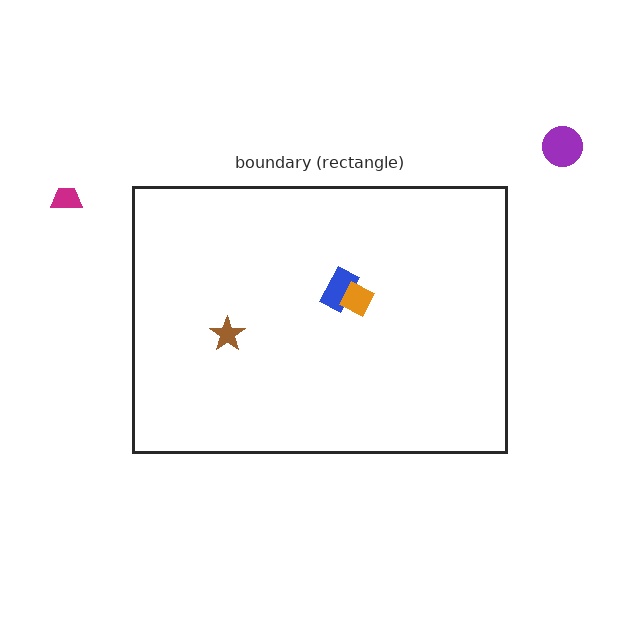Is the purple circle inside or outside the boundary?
Outside.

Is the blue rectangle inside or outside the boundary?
Inside.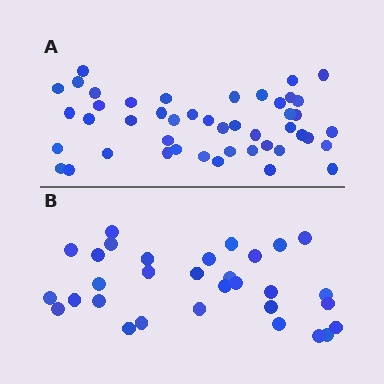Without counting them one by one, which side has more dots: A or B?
Region A (the top region) has more dots.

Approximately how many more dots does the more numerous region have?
Region A has approximately 15 more dots than region B.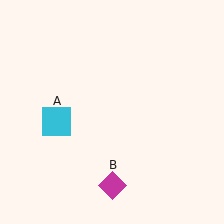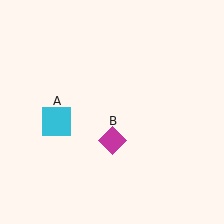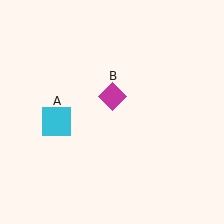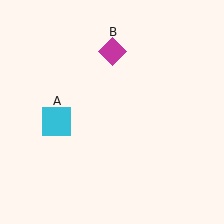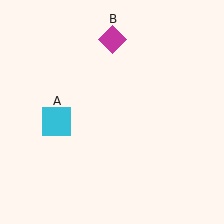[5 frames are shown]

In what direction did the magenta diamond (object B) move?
The magenta diamond (object B) moved up.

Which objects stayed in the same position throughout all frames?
Cyan square (object A) remained stationary.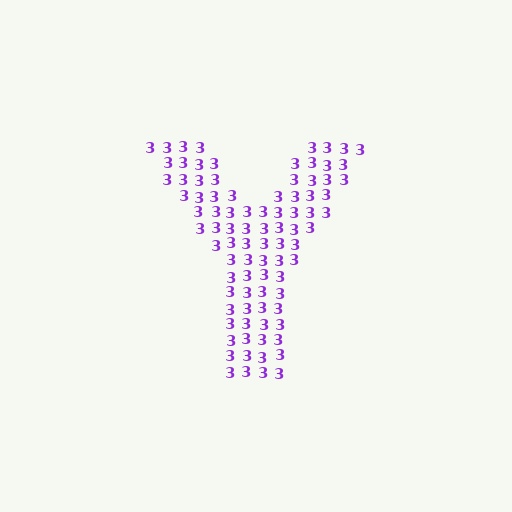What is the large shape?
The large shape is the letter Y.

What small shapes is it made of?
It is made of small digit 3's.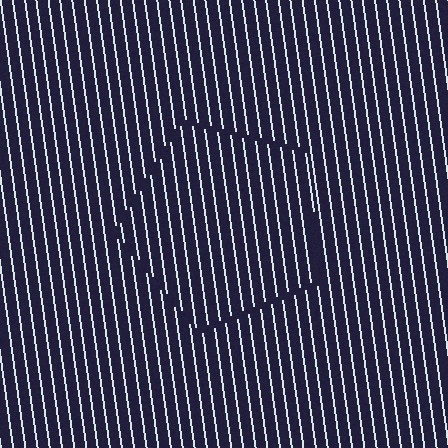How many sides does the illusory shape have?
5 sides — the line-ends trace a pentagon.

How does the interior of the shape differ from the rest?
The interior of the shape contains the same grating, shifted by half a period — the contour is defined by the phase discontinuity where line-ends from the inner and outer gratings abut.